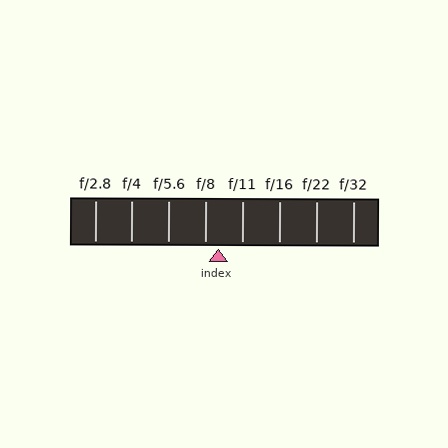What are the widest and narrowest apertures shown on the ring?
The widest aperture shown is f/2.8 and the narrowest is f/32.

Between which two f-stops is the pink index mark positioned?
The index mark is between f/8 and f/11.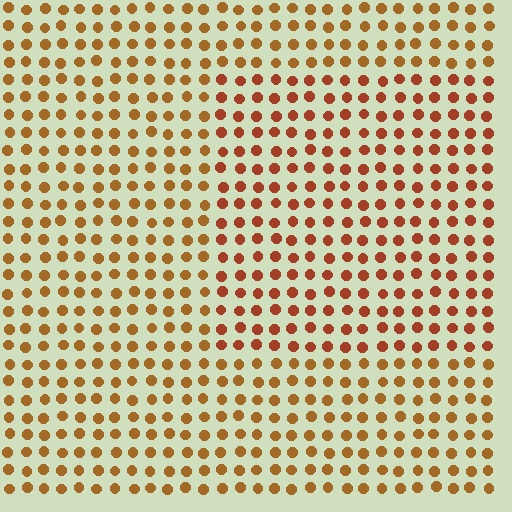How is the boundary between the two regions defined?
The boundary is defined purely by a slight shift in hue (about 21 degrees). Spacing, size, and orientation are identical on both sides.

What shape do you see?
I see a rectangle.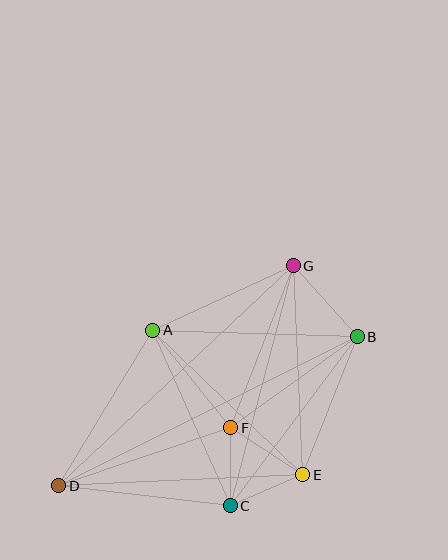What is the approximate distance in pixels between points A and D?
The distance between A and D is approximately 182 pixels.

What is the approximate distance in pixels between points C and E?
The distance between C and E is approximately 79 pixels.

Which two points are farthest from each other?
Points B and D are farthest from each other.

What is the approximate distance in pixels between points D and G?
The distance between D and G is approximately 322 pixels.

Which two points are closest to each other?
Points C and F are closest to each other.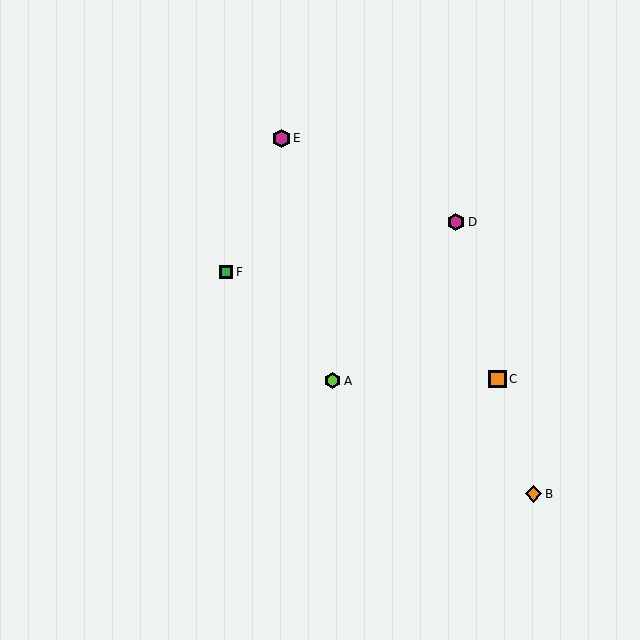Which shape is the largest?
The magenta hexagon (labeled E) is the largest.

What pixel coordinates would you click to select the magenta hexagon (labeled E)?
Click at (281, 138) to select the magenta hexagon E.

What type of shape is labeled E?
Shape E is a magenta hexagon.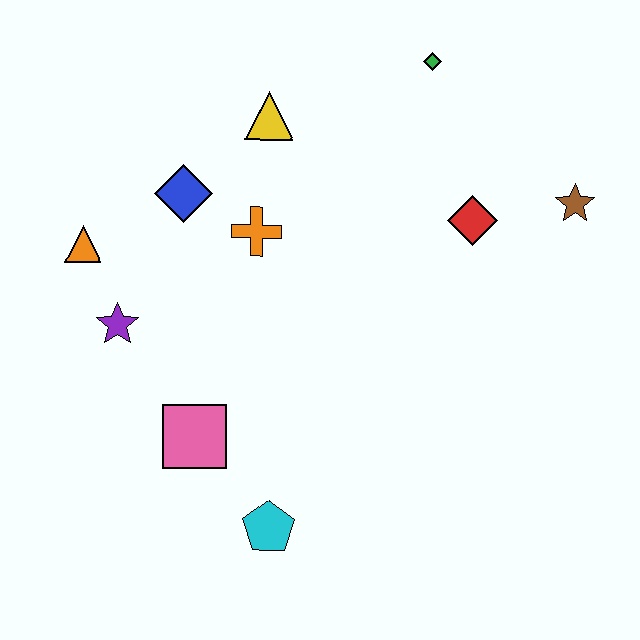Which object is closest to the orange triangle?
The purple star is closest to the orange triangle.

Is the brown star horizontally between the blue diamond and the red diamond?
No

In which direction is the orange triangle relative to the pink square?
The orange triangle is above the pink square.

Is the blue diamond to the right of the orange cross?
No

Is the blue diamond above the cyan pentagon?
Yes